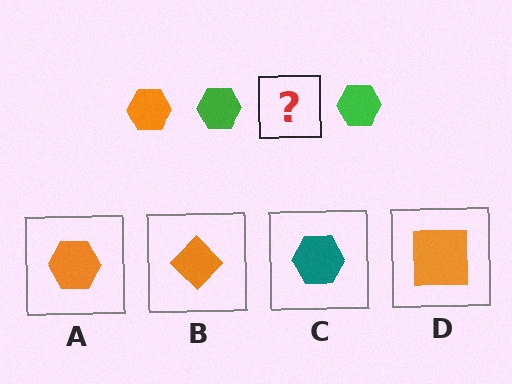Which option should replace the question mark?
Option A.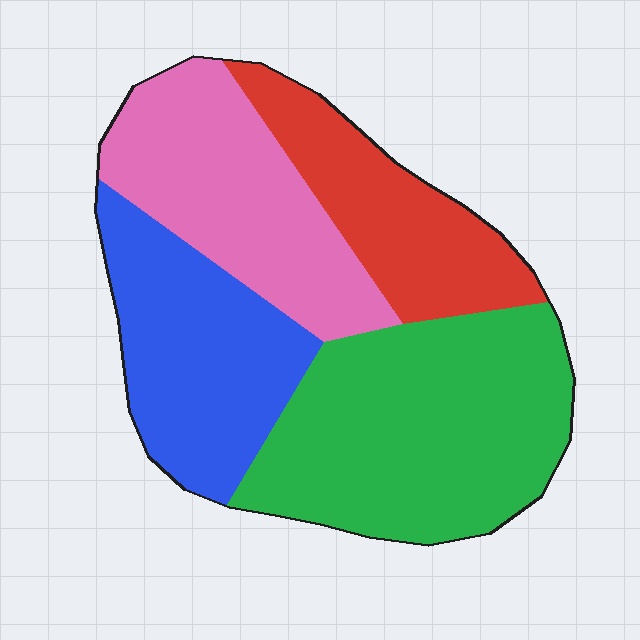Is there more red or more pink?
Pink.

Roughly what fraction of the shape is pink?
Pink covers around 25% of the shape.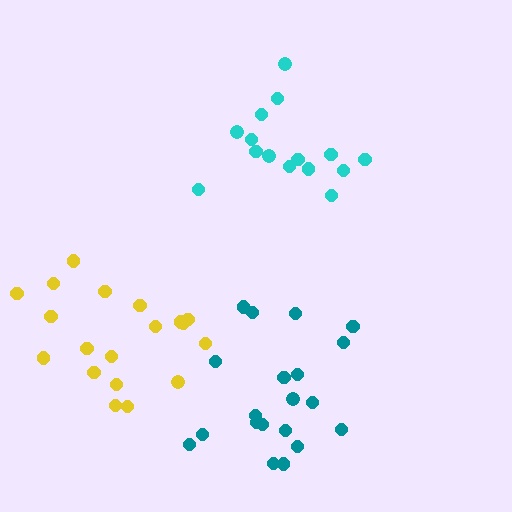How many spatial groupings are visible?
There are 3 spatial groupings.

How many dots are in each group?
Group 1: 19 dots, Group 2: 15 dots, Group 3: 20 dots (54 total).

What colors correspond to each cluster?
The clusters are colored: yellow, cyan, teal.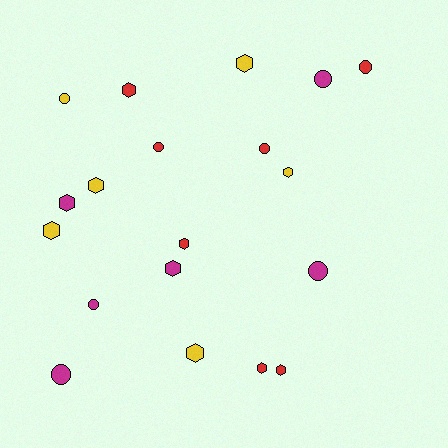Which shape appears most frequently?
Hexagon, with 11 objects.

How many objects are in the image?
There are 19 objects.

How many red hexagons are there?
There are 4 red hexagons.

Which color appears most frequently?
Red, with 7 objects.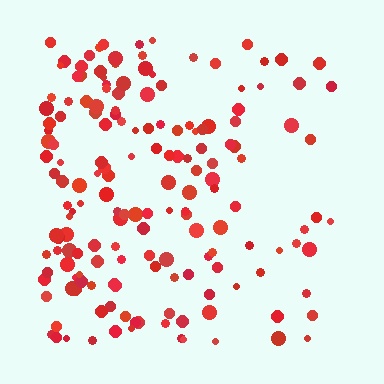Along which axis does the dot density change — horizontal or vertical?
Horizontal.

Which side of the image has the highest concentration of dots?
The left.